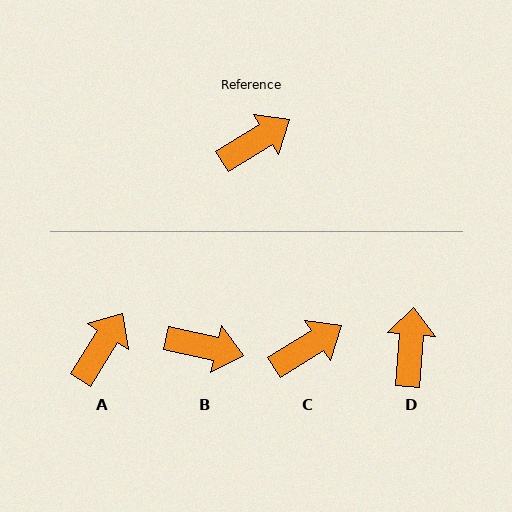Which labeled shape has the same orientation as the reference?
C.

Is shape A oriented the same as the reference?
No, it is off by about 26 degrees.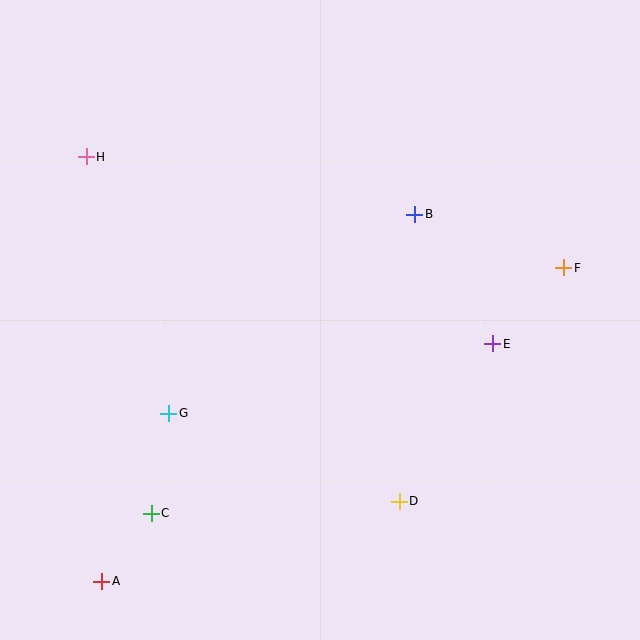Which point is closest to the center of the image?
Point B at (415, 214) is closest to the center.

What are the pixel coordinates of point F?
Point F is at (564, 268).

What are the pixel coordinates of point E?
Point E is at (493, 344).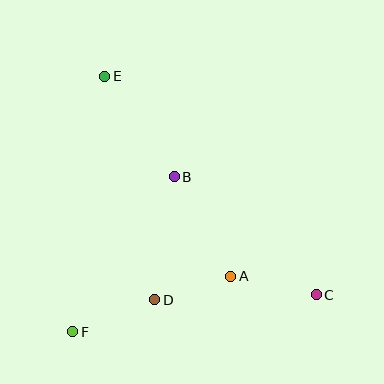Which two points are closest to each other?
Points A and D are closest to each other.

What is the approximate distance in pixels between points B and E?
The distance between B and E is approximately 123 pixels.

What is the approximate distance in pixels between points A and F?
The distance between A and F is approximately 168 pixels.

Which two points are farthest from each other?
Points C and E are farthest from each other.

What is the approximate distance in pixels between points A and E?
The distance between A and E is approximately 237 pixels.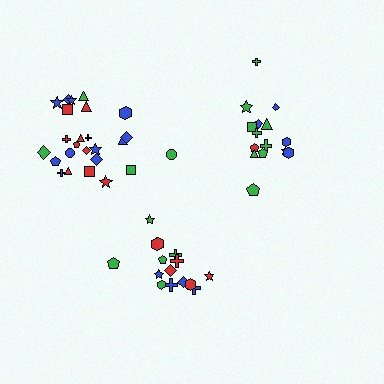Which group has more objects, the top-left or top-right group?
The top-left group.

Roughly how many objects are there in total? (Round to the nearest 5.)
Roughly 55 objects in total.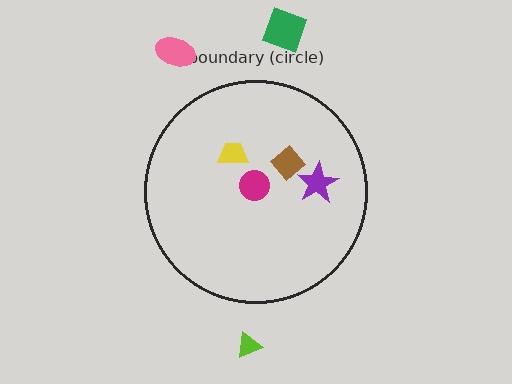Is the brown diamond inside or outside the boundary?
Inside.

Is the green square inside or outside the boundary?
Outside.